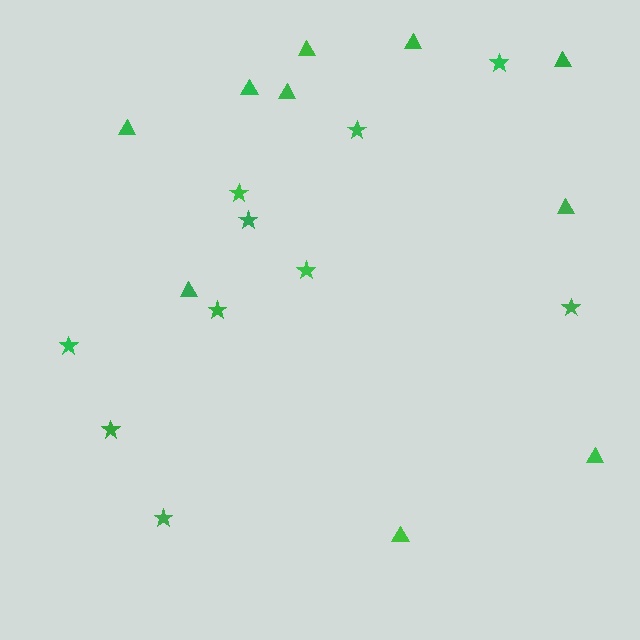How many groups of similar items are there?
There are 2 groups: one group of stars (10) and one group of triangles (10).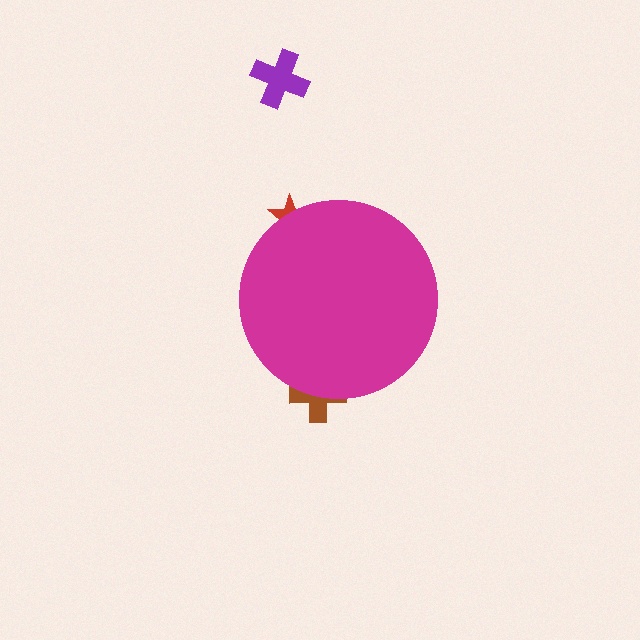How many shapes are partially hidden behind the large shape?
2 shapes are partially hidden.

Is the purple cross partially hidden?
No, the purple cross is fully visible.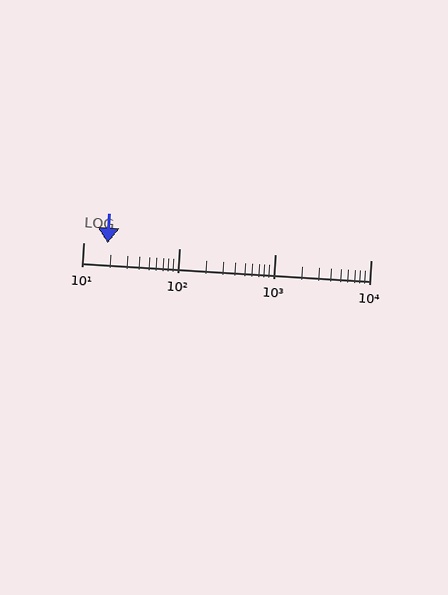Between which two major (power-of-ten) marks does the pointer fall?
The pointer is between 10 and 100.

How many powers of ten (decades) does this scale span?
The scale spans 3 decades, from 10 to 10000.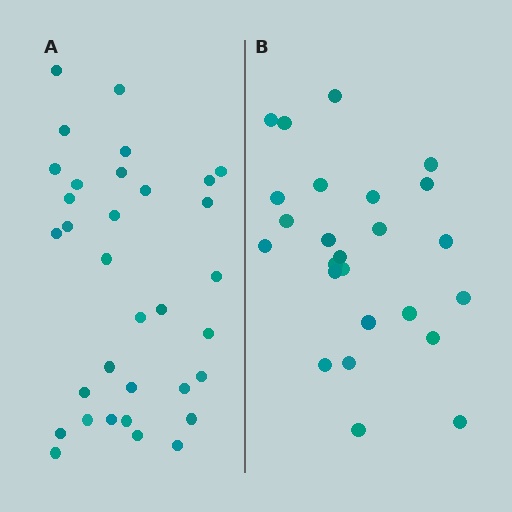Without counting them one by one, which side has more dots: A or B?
Region A (the left region) has more dots.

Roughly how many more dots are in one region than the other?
Region A has roughly 8 or so more dots than region B.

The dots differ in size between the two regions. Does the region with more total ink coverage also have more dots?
No. Region B has more total ink coverage because its dots are larger, but region A actually contains more individual dots. Total area can be misleading — the number of items is what matters here.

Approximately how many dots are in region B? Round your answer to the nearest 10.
About 20 dots. (The exact count is 25, which rounds to 20.)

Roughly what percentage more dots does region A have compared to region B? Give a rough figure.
About 30% more.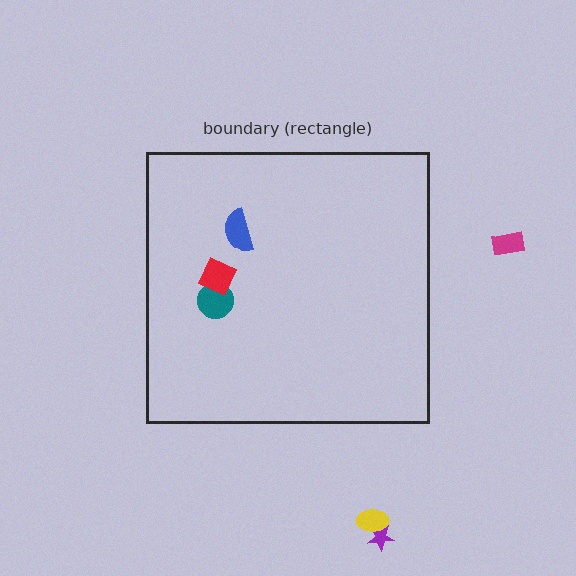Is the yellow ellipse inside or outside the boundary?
Outside.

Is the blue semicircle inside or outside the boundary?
Inside.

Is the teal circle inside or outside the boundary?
Inside.